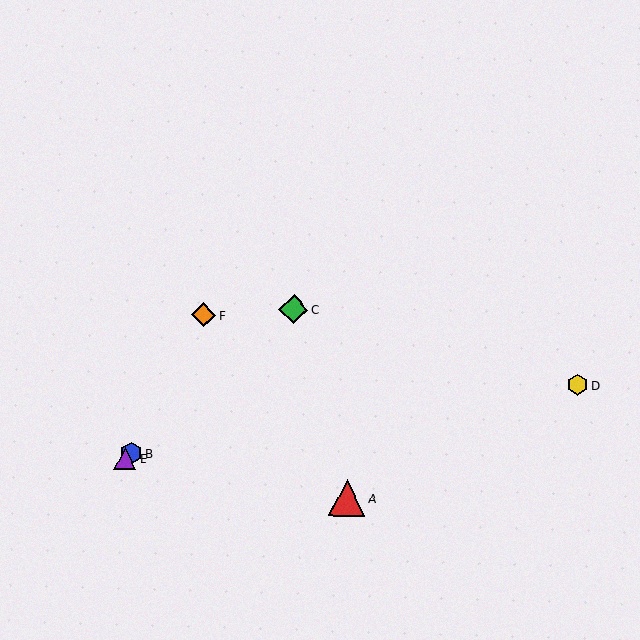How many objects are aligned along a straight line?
3 objects (B, C, E) are aligned along a straight line.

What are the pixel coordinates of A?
Object A is at (347, 498).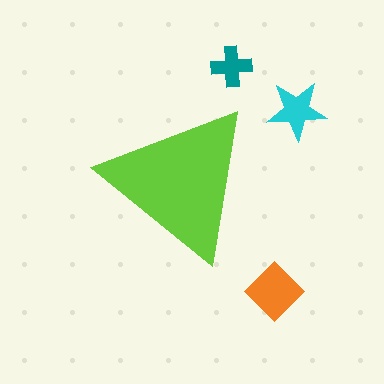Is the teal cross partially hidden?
No, the teal cross is fully visible.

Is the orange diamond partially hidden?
No, the orange diamond is fully visible.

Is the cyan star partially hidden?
No, the cyan star is fully visible.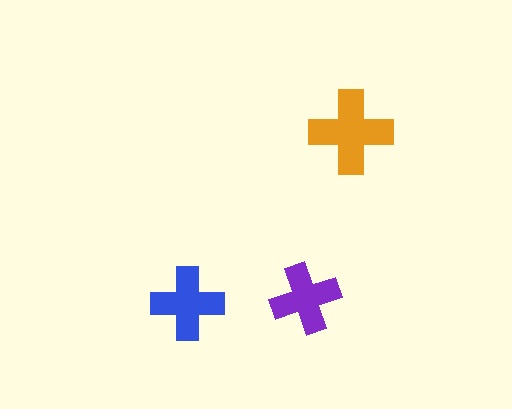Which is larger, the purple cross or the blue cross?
The blue one.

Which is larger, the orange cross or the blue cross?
The orange one.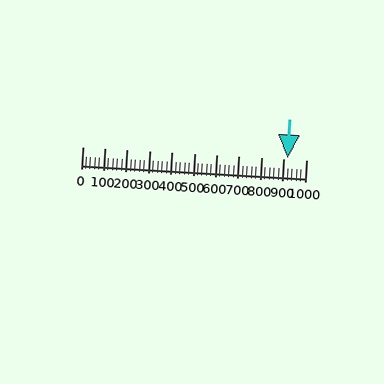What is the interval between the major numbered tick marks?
The major tick marks are spaced 100 units apart.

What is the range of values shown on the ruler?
The ruler shows values from 0 to 1000.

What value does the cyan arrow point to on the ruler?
The cyan arrow points to approximately 916.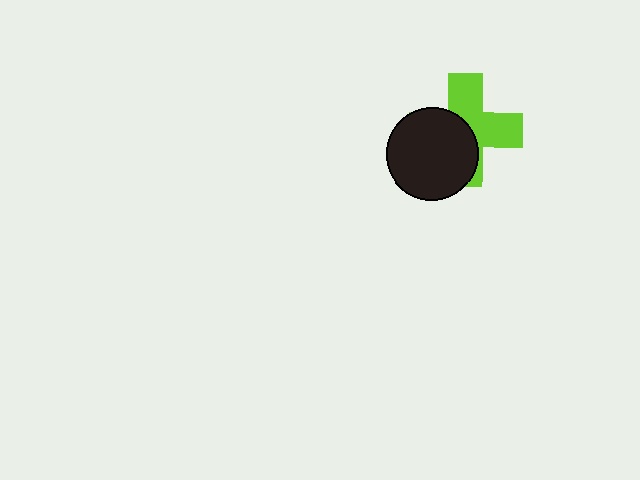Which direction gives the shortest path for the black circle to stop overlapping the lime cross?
Moving toward the lower-left gives the shortest separation.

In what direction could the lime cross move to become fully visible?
The lime cross could move toward the upper-right. That would shift it out from behind the black circle entirely.